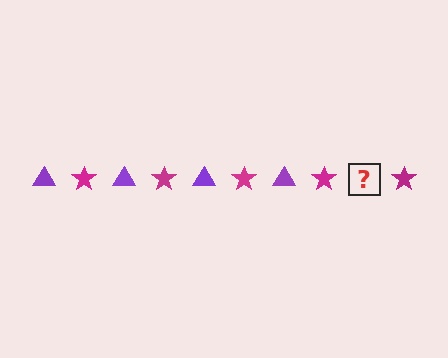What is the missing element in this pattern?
The missing element is a purple triangle.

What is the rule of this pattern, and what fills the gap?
The rule is that the pattern alternates between purple triangle and magenta star. The gap should be filled with a purple triangle.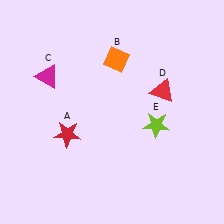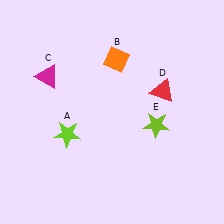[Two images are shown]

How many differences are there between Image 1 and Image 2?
There is 1 difference between the two images.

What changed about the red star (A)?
In Image 1, A is red. In Image 2, it changed to lime.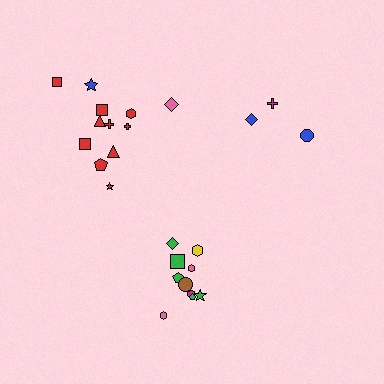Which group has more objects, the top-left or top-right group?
The top-left group.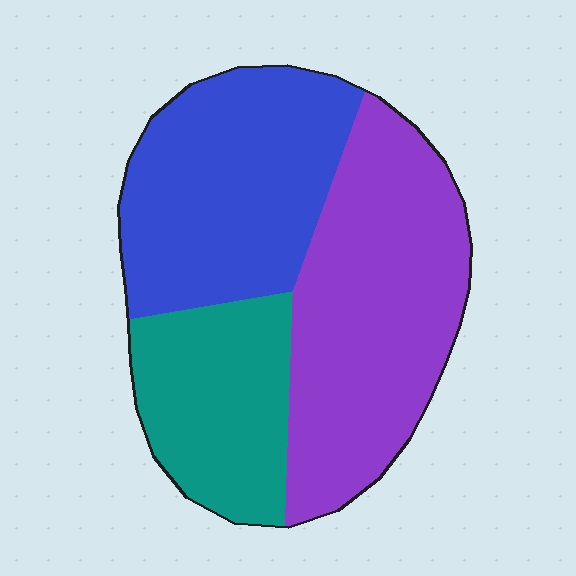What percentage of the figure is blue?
Blue covers 35% of the figure.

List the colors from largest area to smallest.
From largest to smallest: purple, blue, teal.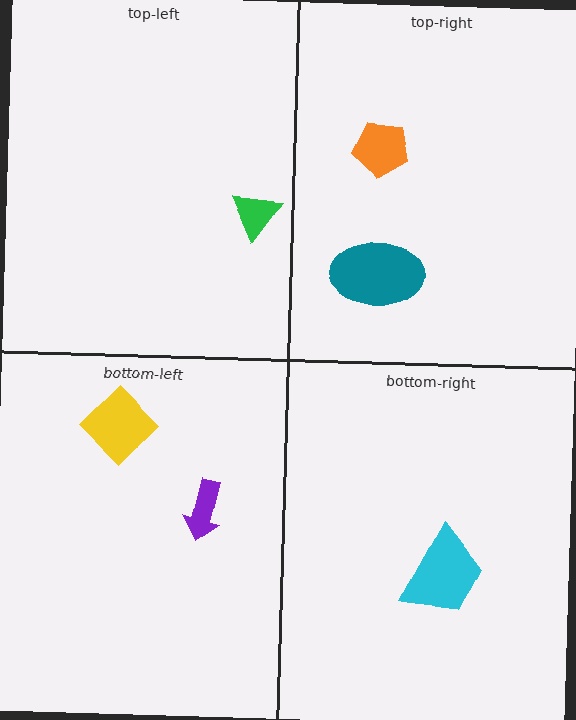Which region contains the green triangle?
The top-left region.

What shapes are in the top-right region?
The teal ellipse, the orange pentagon.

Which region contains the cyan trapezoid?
The bottom-right region.